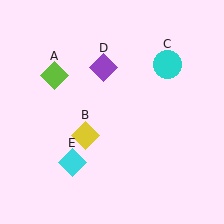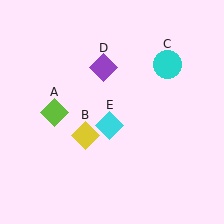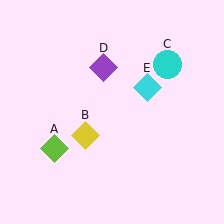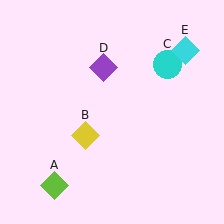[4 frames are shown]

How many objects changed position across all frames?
2 objects changed position: lime diamond (object A), cyan diamond (object E).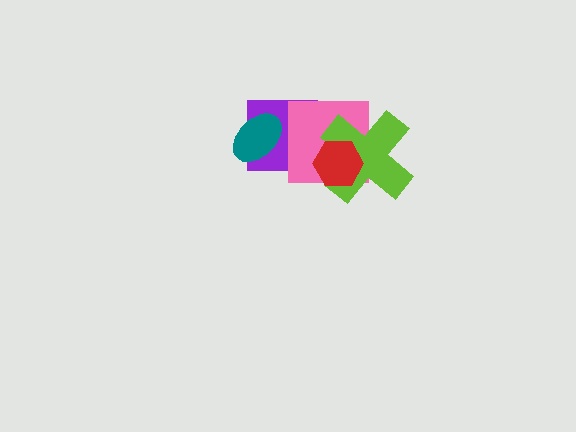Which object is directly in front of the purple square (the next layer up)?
The pink square is directly in front of the purple square.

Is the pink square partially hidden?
Yes, it is partially covered by another shape.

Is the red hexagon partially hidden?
No, no other shape covers it.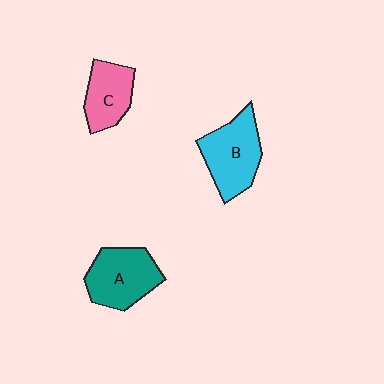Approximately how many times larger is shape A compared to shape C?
Approximately 1.3 times.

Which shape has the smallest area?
Shape C (pink).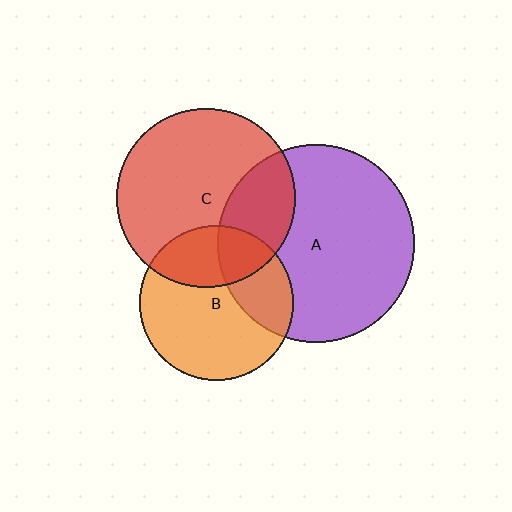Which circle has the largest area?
Circle A (purple).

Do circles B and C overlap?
Yes.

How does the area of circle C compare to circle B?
Approximately 1.4 times.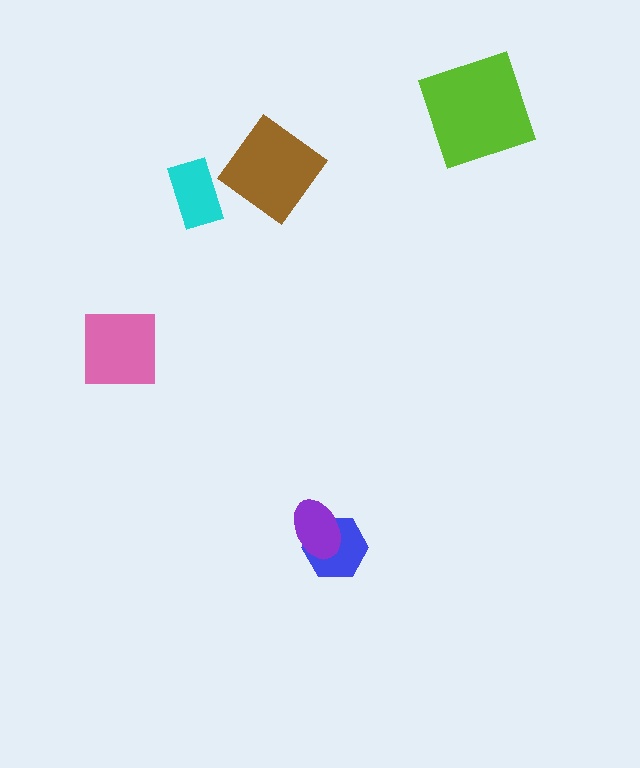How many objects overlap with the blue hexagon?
1 object overlaps with the blue hexagon.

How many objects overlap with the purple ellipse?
1 object overlaps with the purple ellipse.